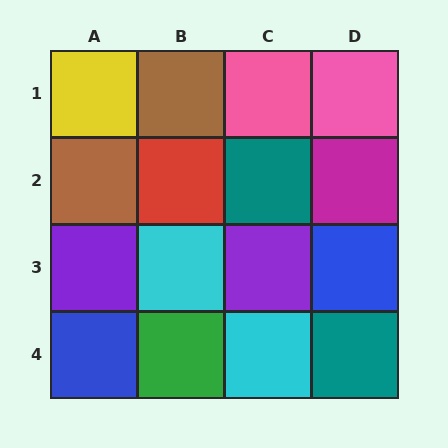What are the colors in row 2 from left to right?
Brown, red, teal, magenta.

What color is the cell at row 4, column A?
Blue.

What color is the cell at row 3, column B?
Cyan.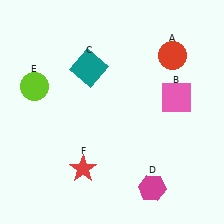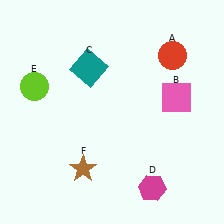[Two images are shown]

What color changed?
The star (F) changed from red in Image 1 to brown in Image 2.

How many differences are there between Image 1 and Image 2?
There is 1 difference between the two images.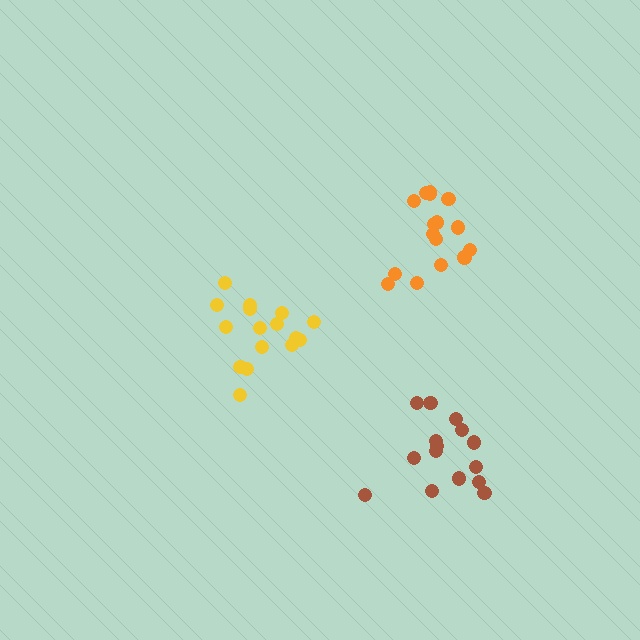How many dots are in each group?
Group 1: 16 dots, Group 2: 15 dots, Group 3: 16 dots (47 total).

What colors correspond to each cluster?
The clusters are colored: yellow, brown, orange.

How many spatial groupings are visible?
There are 3 spatial groupings.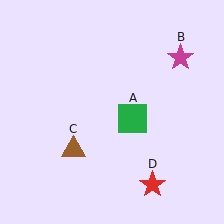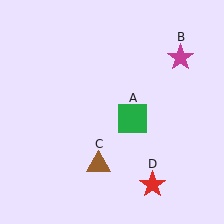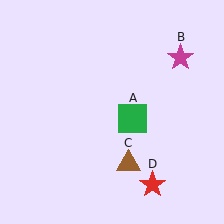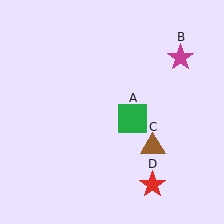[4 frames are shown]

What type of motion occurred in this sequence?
The brown triangle (object C) rotated counterclockwise around the center of the scene.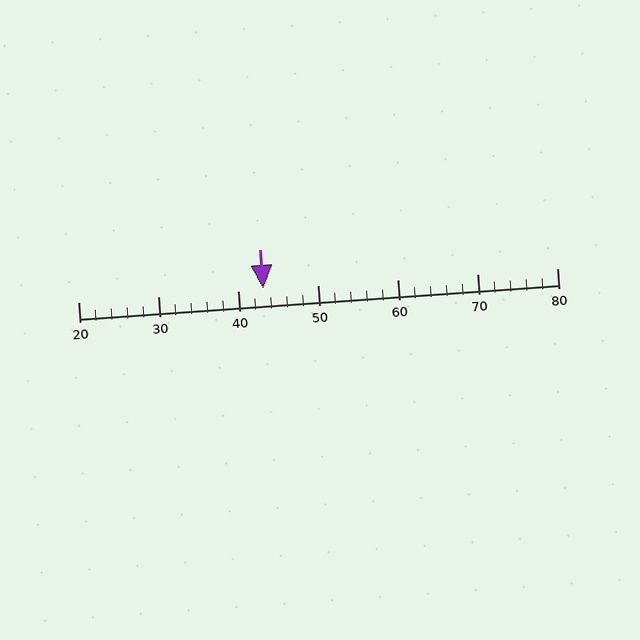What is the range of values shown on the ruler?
The ruler shows values from 20 to 80.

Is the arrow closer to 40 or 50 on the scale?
The arrow is closer to 40.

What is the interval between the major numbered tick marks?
The major tick marks are spaced 10 units apart.